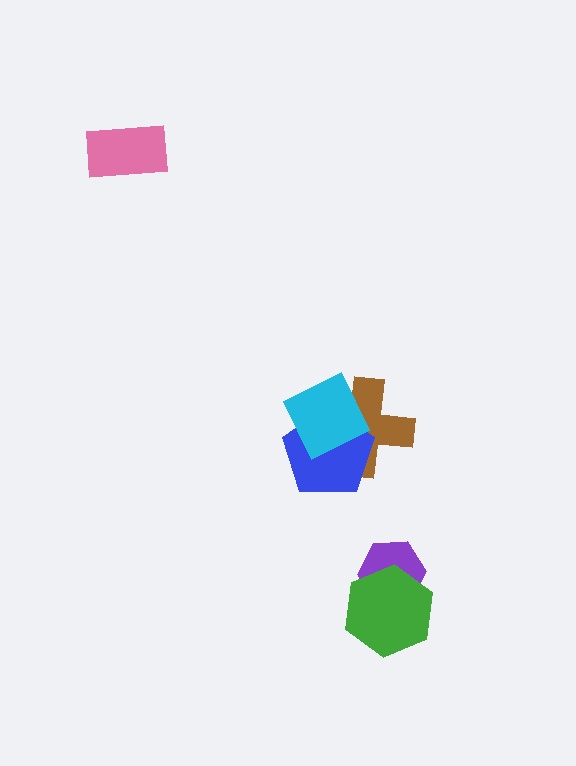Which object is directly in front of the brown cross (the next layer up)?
The blue pentagon is directly in front of the brown cross.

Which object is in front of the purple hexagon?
The green hexagon is in front of the purple hexagon.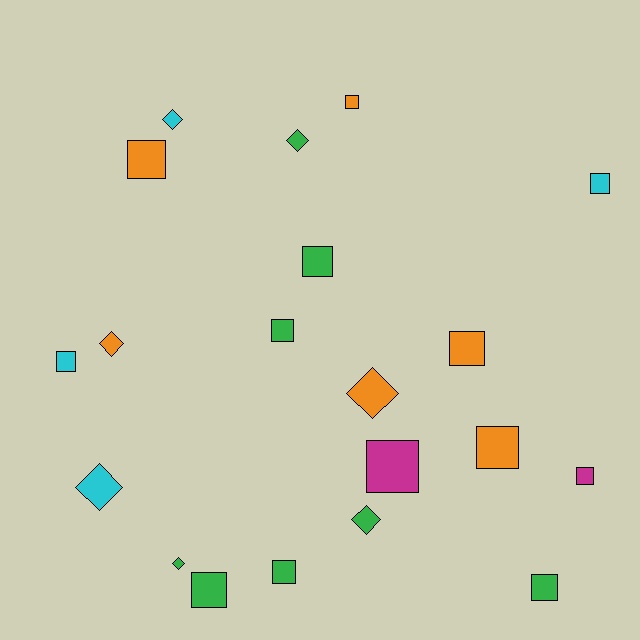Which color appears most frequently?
Green, with 8 objects.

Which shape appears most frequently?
Square, with 13 objects.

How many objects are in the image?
There are 20 objects.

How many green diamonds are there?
There are 3 green diamonds.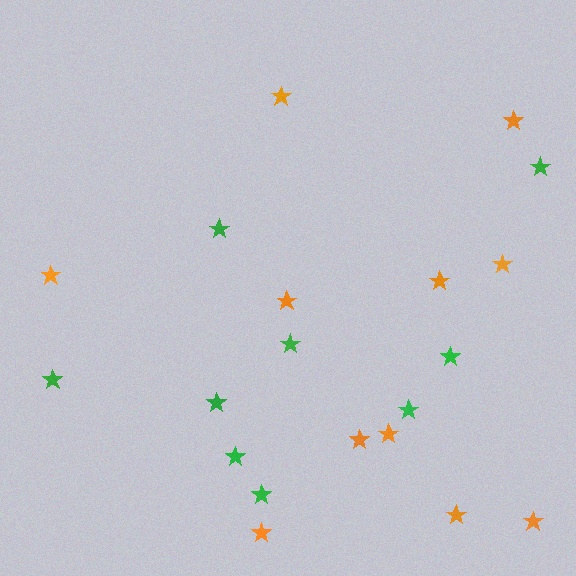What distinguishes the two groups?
There are 2 groups: one group of orange stars (11) and one group of green stars (9).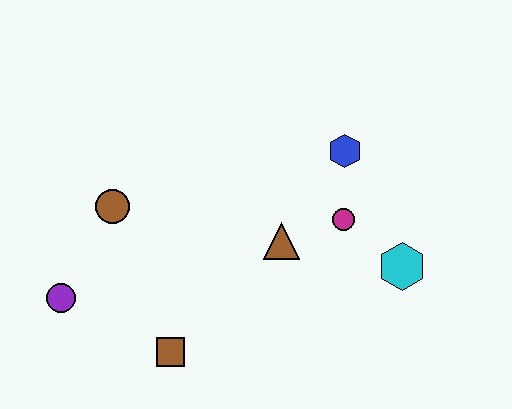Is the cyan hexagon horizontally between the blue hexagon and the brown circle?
No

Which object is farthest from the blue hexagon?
The purple circle is farthest from the blue hexagon.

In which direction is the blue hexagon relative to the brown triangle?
The blue hexagon is above the brown triangle.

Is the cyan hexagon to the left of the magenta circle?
No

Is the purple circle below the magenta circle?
Yes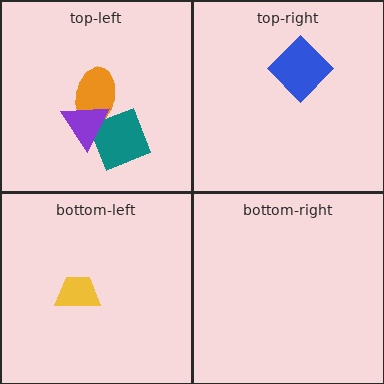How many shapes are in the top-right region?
1.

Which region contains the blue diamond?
The top-right region.